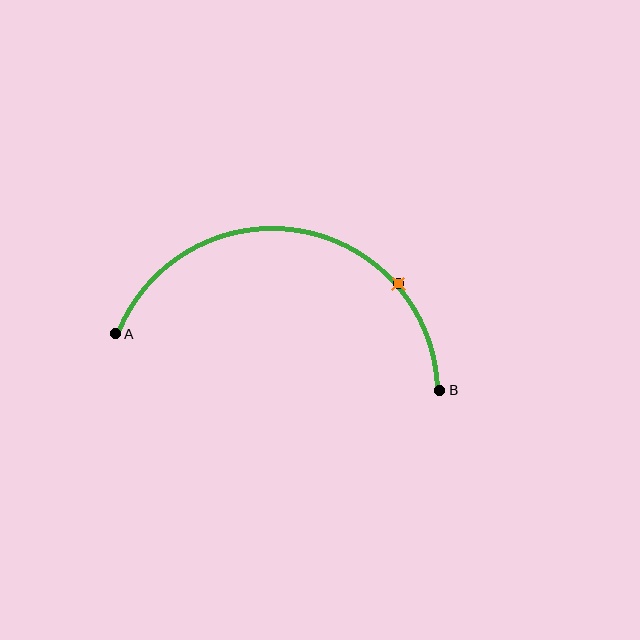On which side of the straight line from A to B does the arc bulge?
The arc bulges above the straight line connecting A and B.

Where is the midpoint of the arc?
The arc midpoint is the point on the curve farthest from the straight line joining A and B. It sits above that line.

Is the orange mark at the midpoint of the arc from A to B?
No. The orange mark lies on the arc but is closer to endpoint B. The arc midpoint would be at the point on the curve equidistant along the arc from both A and B.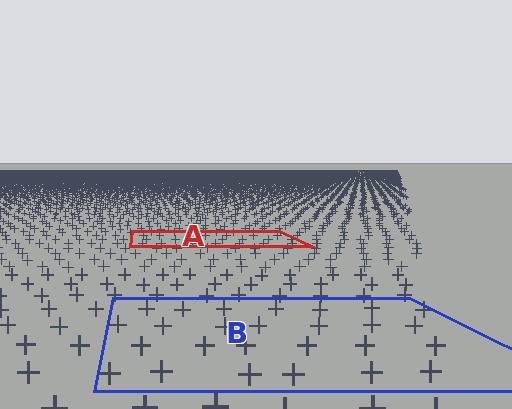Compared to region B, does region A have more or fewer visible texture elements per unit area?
Region A has more texture elements per unit area — they are packed more densely because it is farther away.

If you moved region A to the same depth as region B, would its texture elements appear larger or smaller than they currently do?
They would appear larger. At a closer depth, the same texture elements are projected at a bigger on-screen size.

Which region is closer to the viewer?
Region B is closer. The texture elements there are larger and more spread out.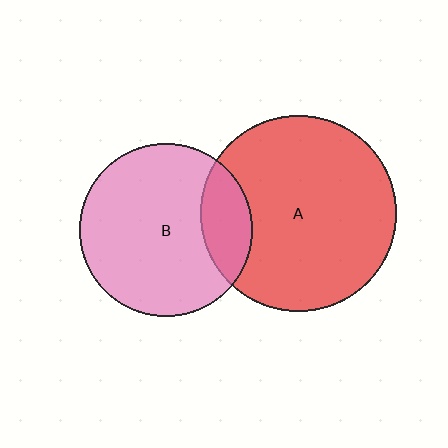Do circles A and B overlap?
Yes.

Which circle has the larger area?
Circle A (red).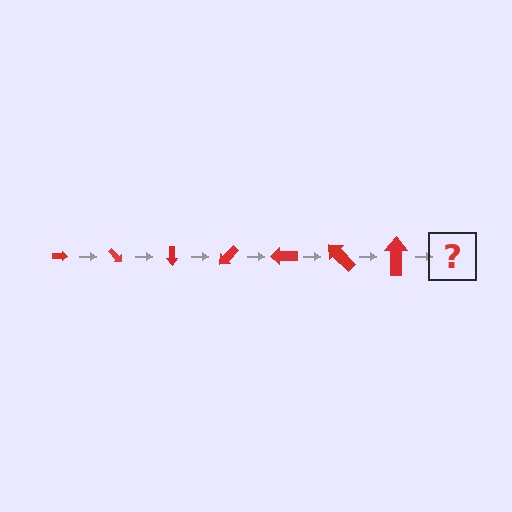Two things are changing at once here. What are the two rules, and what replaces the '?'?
The two rules are that the arrow grows larger each step and it rotates 45 degrees each step. The '?' should be an arrow, larger than the previous one and rotated 315 degrees from the start.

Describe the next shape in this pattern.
It should be an arrow, larger than the previous one and rotated 315 degrees from the start.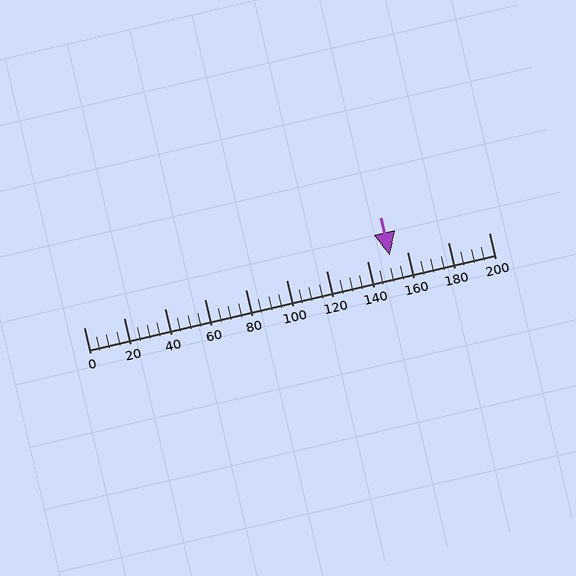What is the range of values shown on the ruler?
The ruler shows values from 0 to 200.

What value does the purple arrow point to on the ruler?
The purple arrow points to approximately 151.